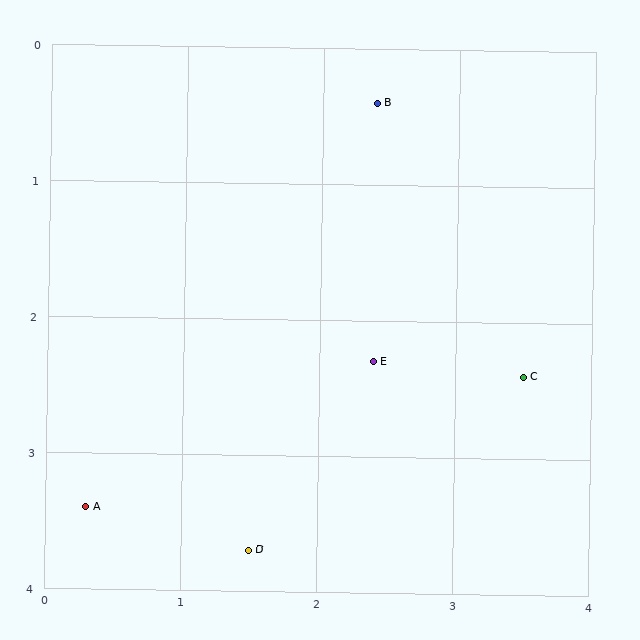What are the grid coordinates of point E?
Point E is at approximately (2.4, 2.3).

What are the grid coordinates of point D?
Point D is at approximately (1.5, 3.7).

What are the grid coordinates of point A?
Point A is at approximately (0.3, 3.4).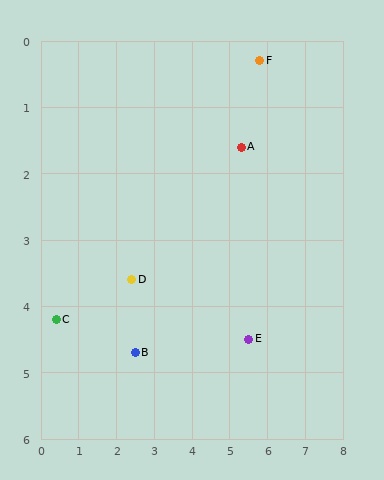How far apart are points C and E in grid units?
Points C and E are about 5.1 grid units apart.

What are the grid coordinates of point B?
Point B is at approximately (2.5, 4.7).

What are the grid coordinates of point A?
Point A is at approximately (5.3, 1.6).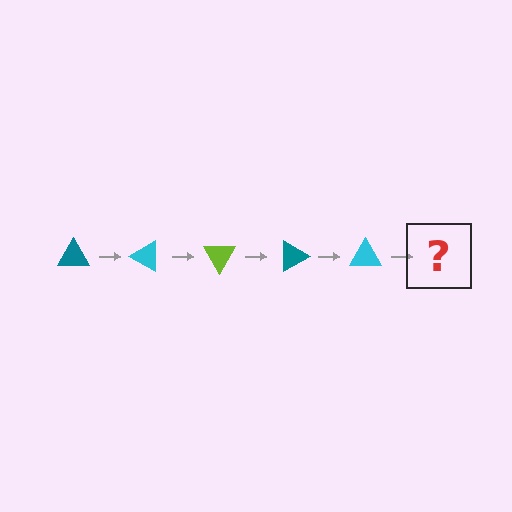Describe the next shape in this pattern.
It should be a lime triangle, rotated 150 degrees from the start.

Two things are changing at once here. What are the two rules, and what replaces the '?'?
The two rules are that it rotates 30 degrees each step and the color cycles through teal, cyan, and lime. The '?' should be a lime triangle, rotated 150 degrees from the start.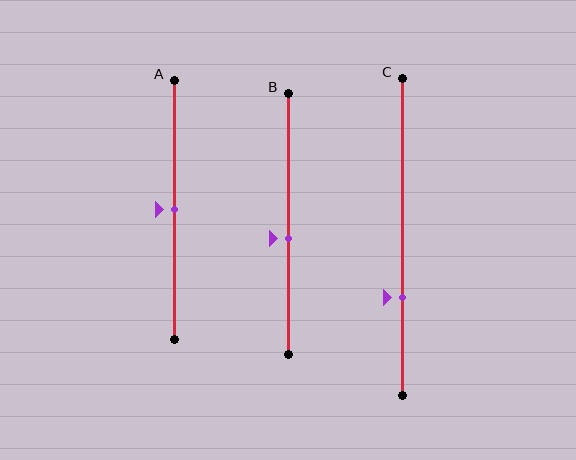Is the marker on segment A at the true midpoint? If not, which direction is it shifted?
Yes, the marker on segment A is at the true midpoint.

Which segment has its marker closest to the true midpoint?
Segment A has its marker closest to the true midpoint.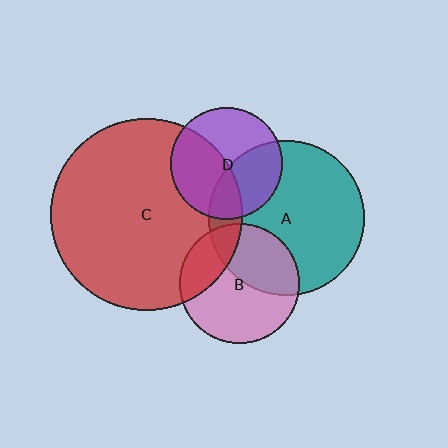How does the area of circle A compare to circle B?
Approximately 1.7 times.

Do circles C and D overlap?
Yes.